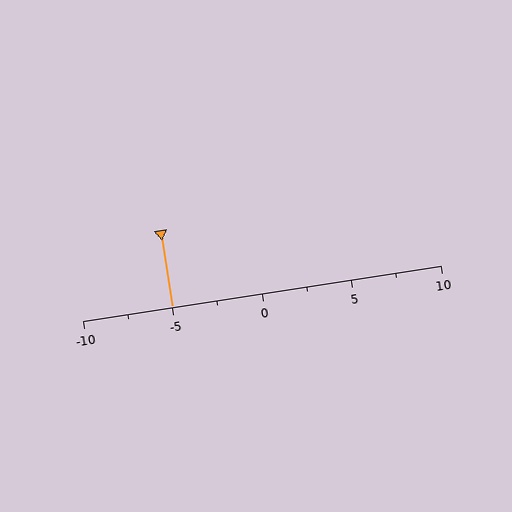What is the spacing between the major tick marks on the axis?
The major ticks are spaced 5 apart.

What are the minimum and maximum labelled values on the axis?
The axis runs from -10 to 10.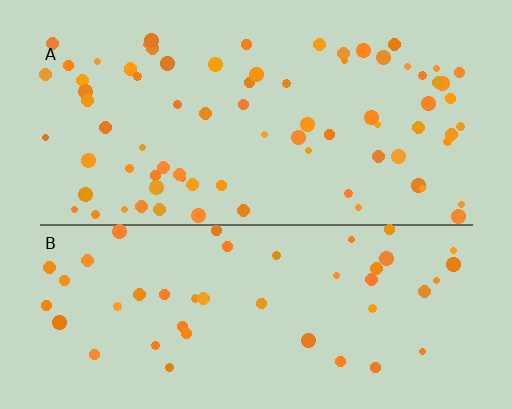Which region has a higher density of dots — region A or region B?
A (the top).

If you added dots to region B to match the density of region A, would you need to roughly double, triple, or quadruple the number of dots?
Approximately double.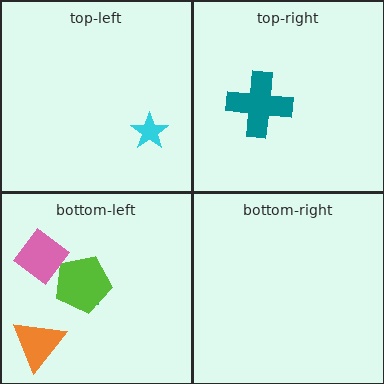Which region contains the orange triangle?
The bottom-left region.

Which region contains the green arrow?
The bottom-left region.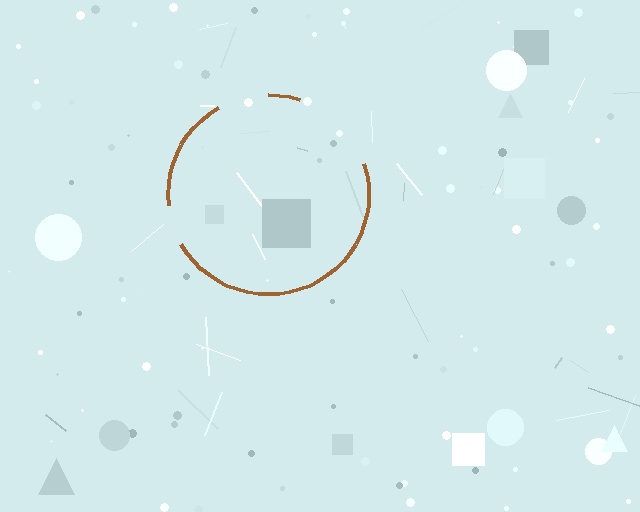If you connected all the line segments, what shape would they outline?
They would outline a circle.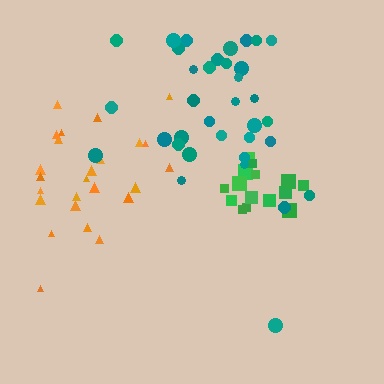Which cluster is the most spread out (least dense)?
Teal.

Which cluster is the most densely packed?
Green.